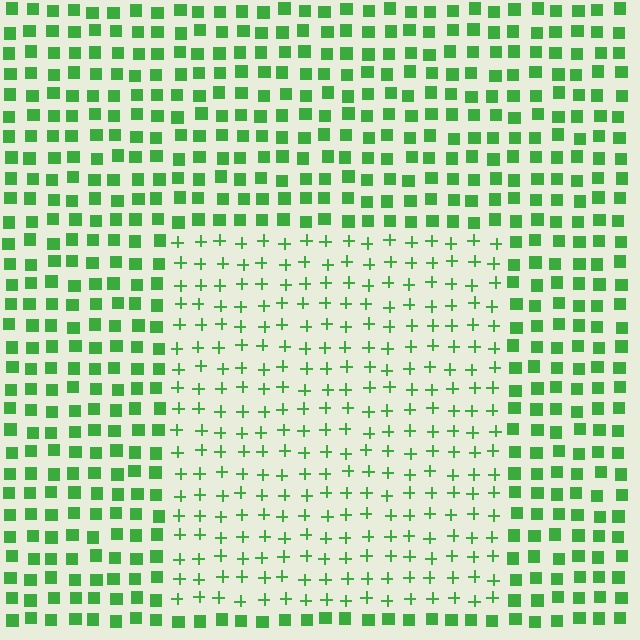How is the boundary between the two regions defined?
The boundary is defined by a change in element shape: plus signs inside vs. squares outside. All elements share the same color and spacing.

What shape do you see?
I see a rectangle.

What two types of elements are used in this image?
The image uses plus signs inside the rectangle region and squares outside it.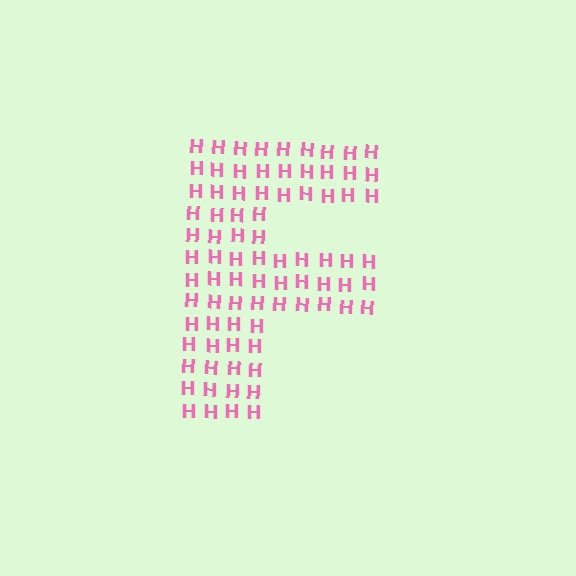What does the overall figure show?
The overall figure shows the letter F.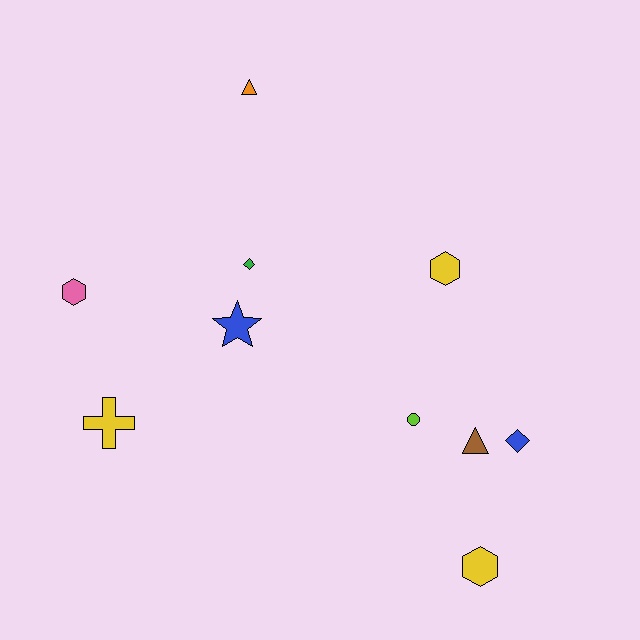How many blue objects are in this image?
There are 2 blue objects.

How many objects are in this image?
There are 10 objects.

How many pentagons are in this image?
There are no pentagons.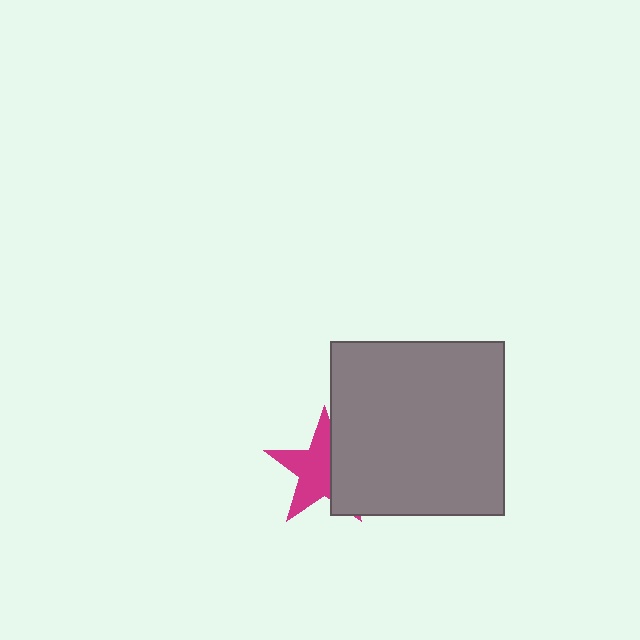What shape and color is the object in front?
The object in front is a gray square.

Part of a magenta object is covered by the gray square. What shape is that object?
It is a star.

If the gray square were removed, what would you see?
You would see the complete magenta star.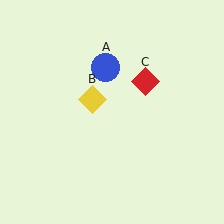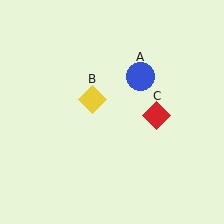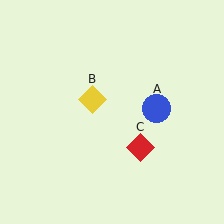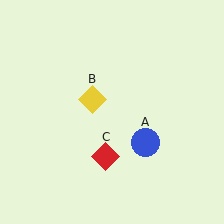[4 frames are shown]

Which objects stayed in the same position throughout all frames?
Yellow diamond (object B) remained stationary.